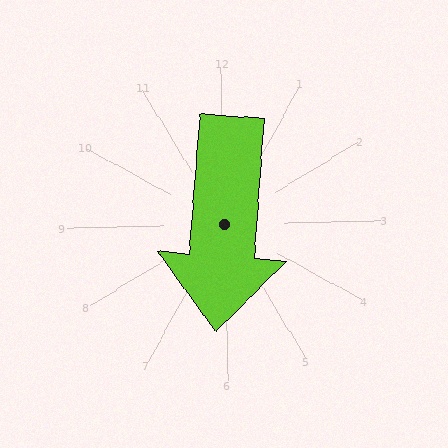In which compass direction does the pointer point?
South.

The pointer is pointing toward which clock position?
Roughly 6 o'clock.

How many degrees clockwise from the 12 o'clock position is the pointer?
Approximately 186 degrees.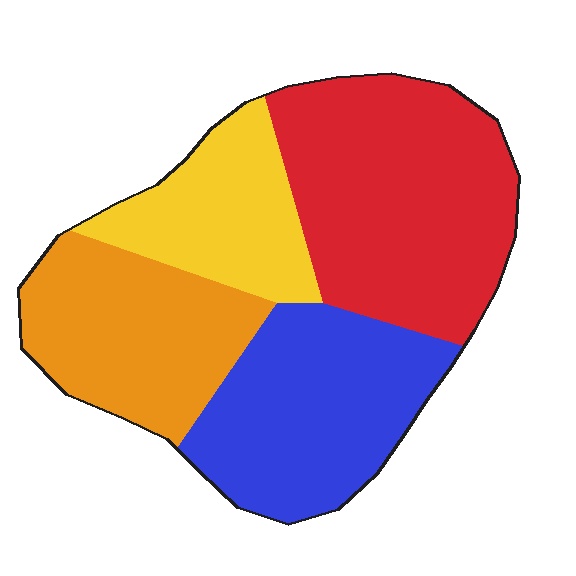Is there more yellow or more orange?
Orange.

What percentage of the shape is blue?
Blue takes up about one quarter (1/4) of the shape.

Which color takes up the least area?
Yellow, at roughly 15%.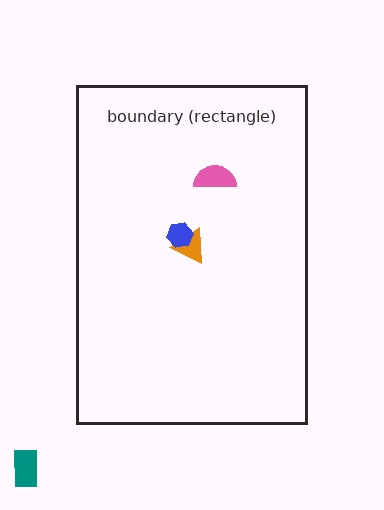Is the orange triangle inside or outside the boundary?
Inside.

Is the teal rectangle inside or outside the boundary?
Outside.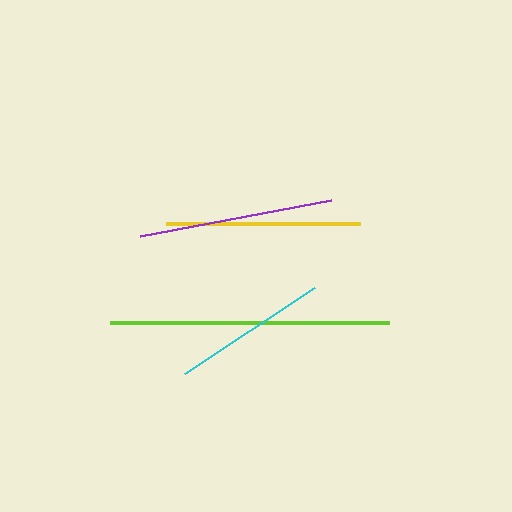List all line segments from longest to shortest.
From longest to shortest: lime, yellow, purple, cyan.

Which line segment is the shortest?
The cyan line is the shortest at approximately 156 pixels.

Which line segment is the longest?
The lime line is the longest at approximately 278 pixels.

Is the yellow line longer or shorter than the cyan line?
The yellow line is longer than the cyan line.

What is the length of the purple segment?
The purple segment is approximately 194 pixels long.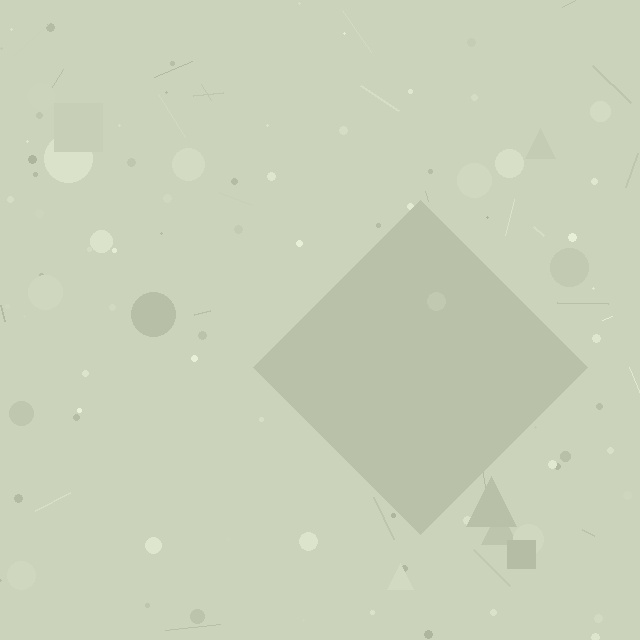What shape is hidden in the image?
A diamond is hidden in the image.